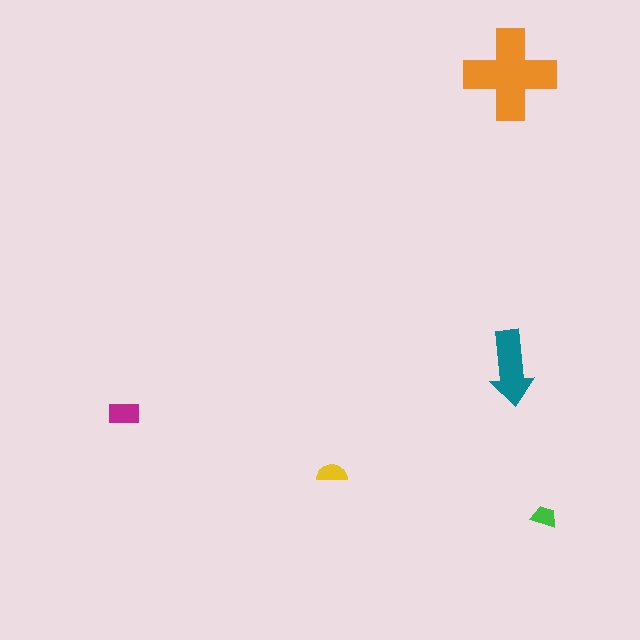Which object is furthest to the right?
The green trapezoid is rightmost.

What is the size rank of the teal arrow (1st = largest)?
2nd.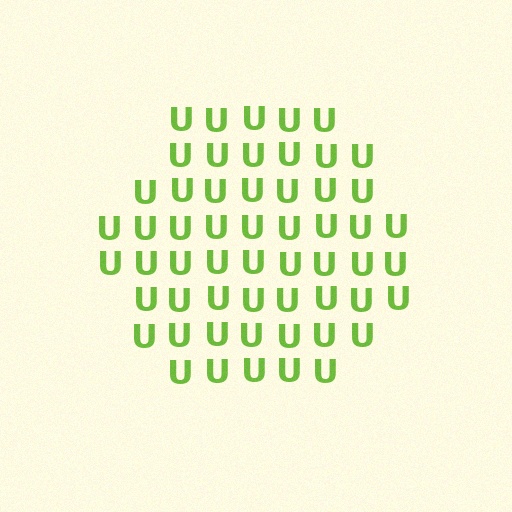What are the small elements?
The small elements are letter U's.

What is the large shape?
The large shape is a hexagon.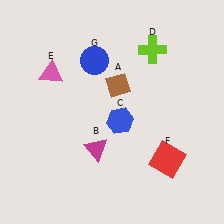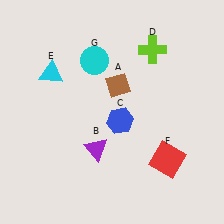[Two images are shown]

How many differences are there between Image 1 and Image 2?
There are 3 differences between the two images.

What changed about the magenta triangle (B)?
In Image 1, B is magenta. In Image 2, it changed to purple.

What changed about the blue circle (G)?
In Image 1, G is blue. In Image 2, it changed to cyan.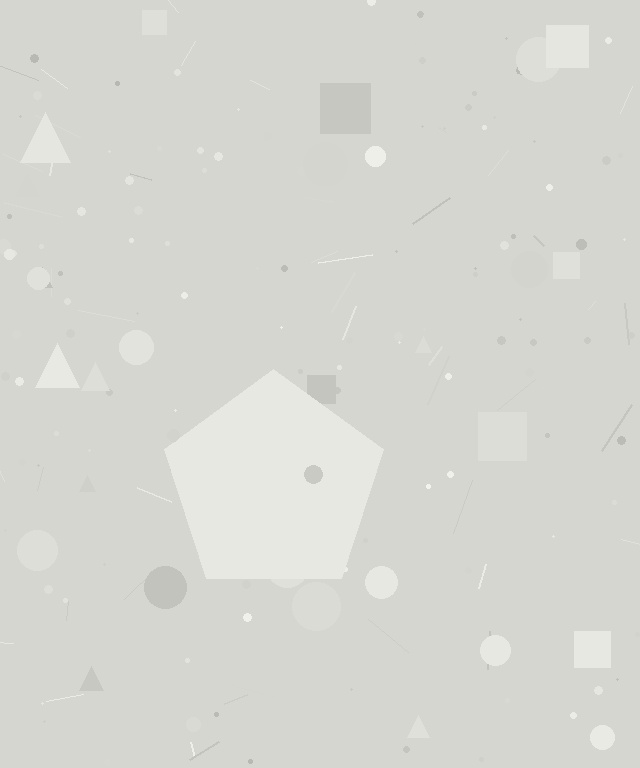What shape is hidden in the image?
A pentagon is hidden in the image.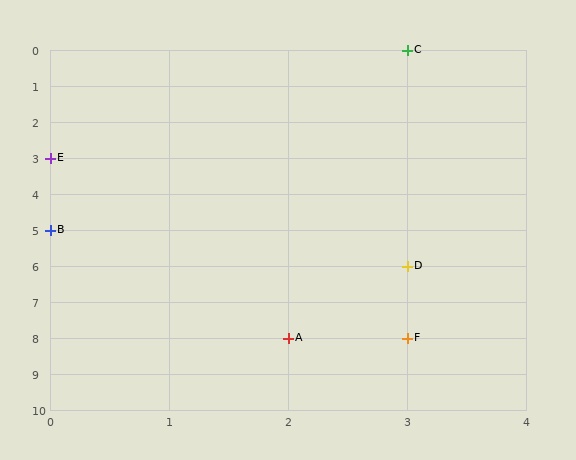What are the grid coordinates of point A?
Point A is at grid coordinates (2, 8).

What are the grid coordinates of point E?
Point E is at grid coordinates (0, 3).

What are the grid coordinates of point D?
Point D is at grid coordinates (3, 6).